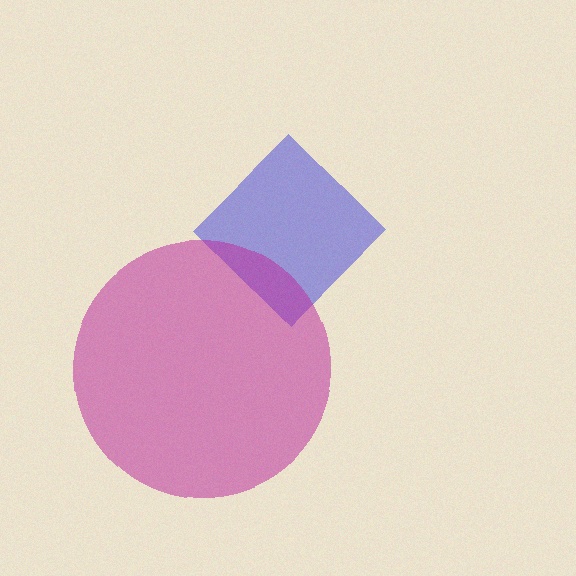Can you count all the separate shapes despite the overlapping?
Yes, there are 2 separate shapes.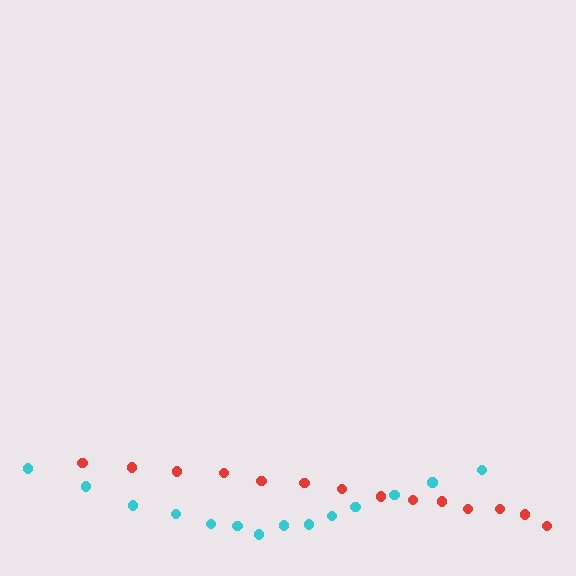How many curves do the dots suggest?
There are 2 distinct paths.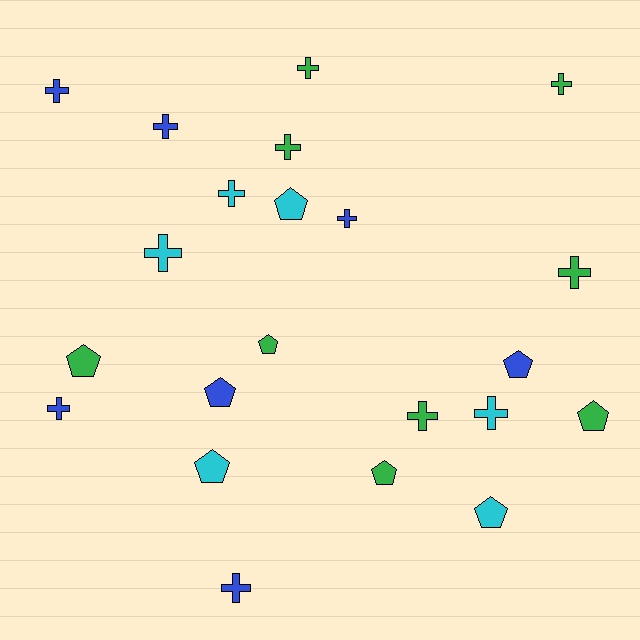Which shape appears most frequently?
Cross, with 13 objects.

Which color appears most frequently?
Green, with 9 objects.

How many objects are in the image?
There are 22 objects.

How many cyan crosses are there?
There are 3 cyan crosses.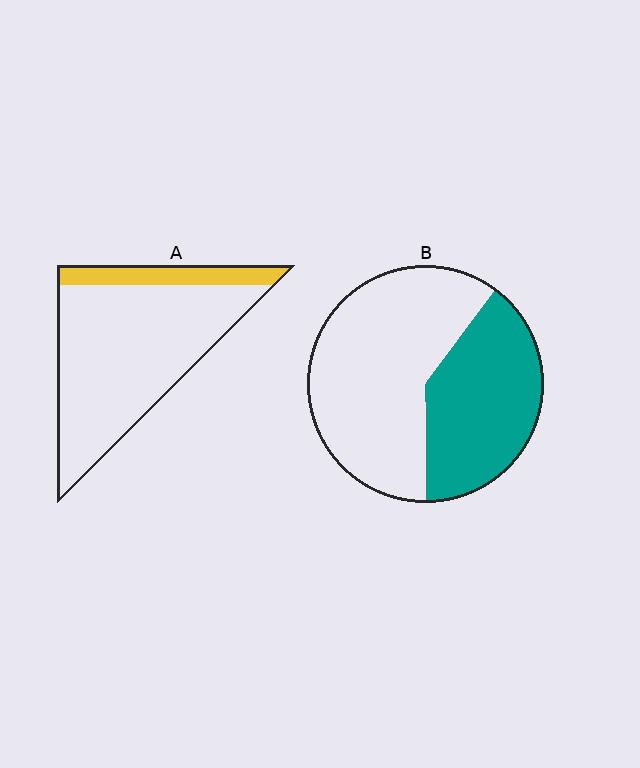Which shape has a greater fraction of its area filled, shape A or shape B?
Shape B.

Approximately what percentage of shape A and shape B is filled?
A is approximately 15% and B is approximately 40%.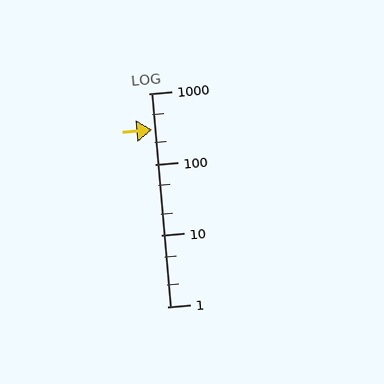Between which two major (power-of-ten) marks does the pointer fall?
The pointer is between 100 and 1000.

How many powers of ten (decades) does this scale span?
The scale spans 3 decades, from 1 to 1000.